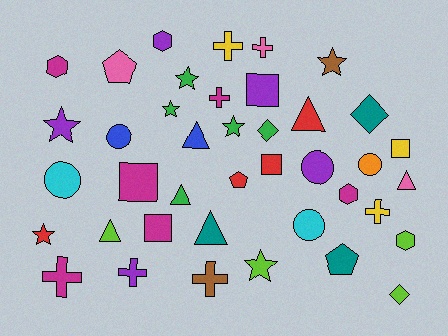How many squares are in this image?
There are 5 squares.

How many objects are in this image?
There are 40 objects.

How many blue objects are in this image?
There are 2 blue objects.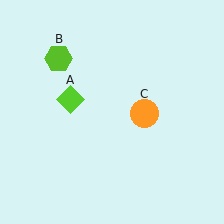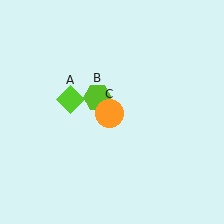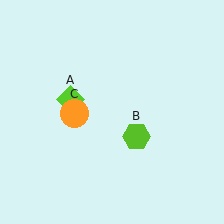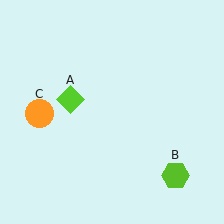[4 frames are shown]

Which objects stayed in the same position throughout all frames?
Lime diamond (object A) remained stationary.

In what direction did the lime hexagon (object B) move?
The lime hexagon (object B) moved down and to the right.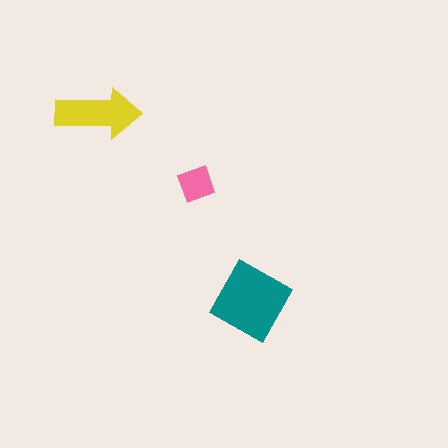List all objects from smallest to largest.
The pink diamond, the yellow arrow, the teal square.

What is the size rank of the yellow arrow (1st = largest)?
2nd.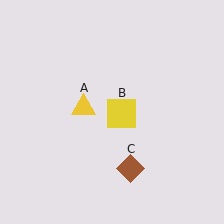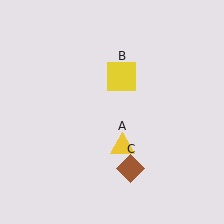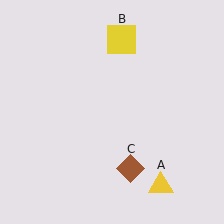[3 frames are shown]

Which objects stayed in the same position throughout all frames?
Brown diamond (object C) remained stationary.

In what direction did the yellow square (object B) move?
The yellow square (object B) moved up.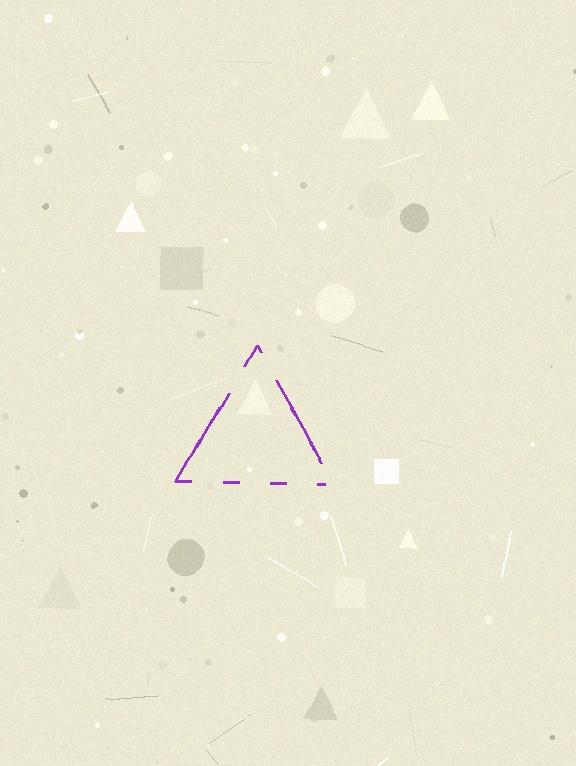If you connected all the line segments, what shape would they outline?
They would outline a triangle.